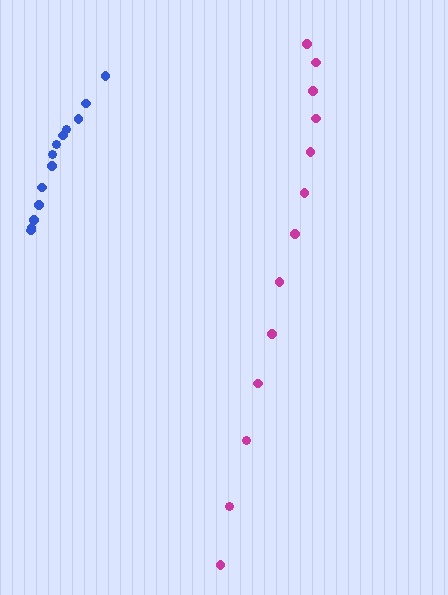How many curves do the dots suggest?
There are 2 distinct paths.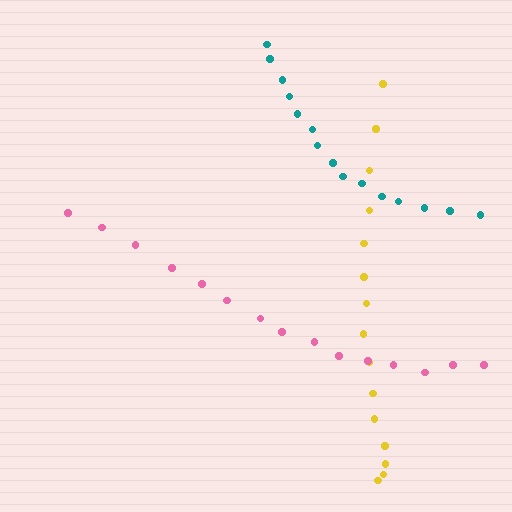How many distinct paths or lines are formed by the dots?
There are 3 distinct paths.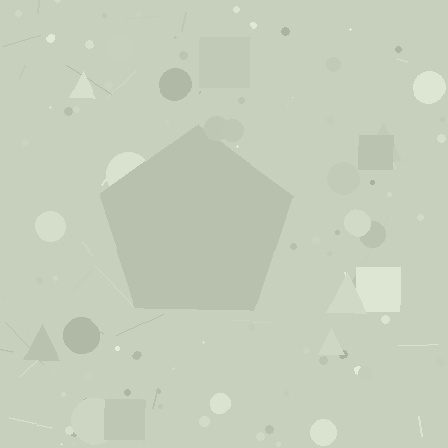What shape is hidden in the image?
A pentagon is hidden in the image.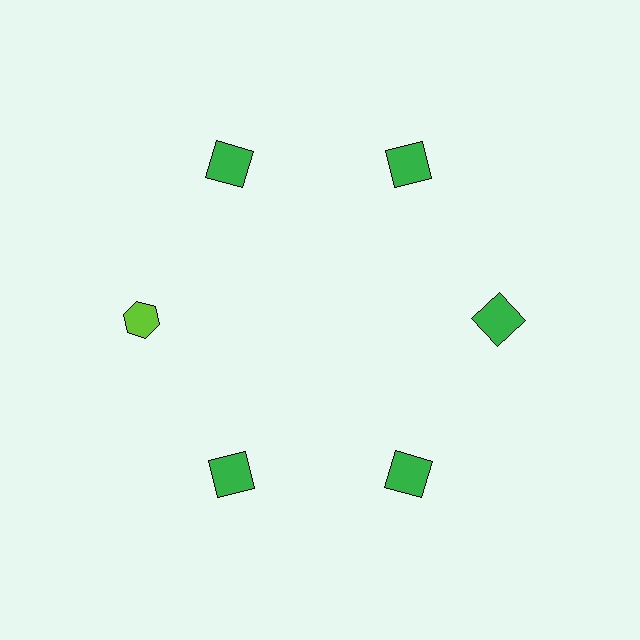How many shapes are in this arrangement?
There are 6 shapes arranged in a ring pattern.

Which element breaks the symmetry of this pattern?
The lime hexagon at roughly the 9 o'clock position breaks the symmetry. All other shapes are green squares.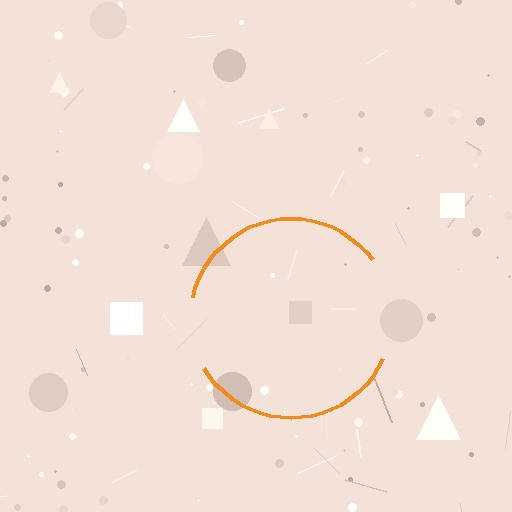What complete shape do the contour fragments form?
The contour fragments form a circle.